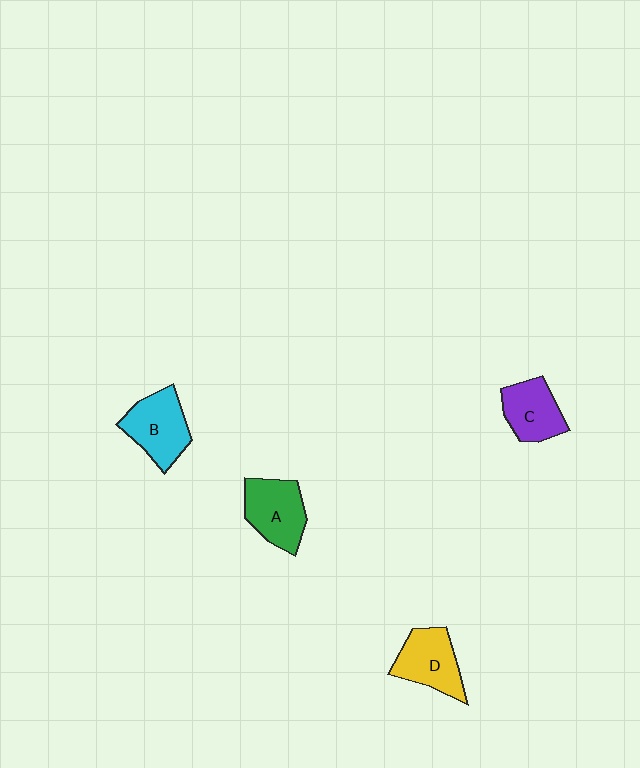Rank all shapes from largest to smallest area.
From largest to smallest: B (cyan), A (green), D (yellow), C (purple).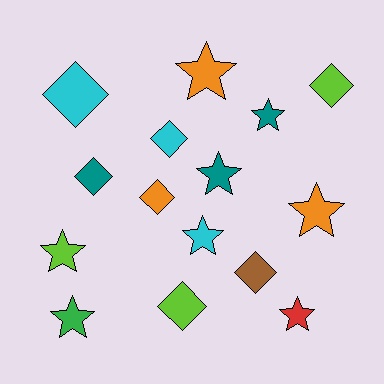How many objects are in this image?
There are 15 objects.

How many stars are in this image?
There are 8 stars.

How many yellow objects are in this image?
There are no yellow objects.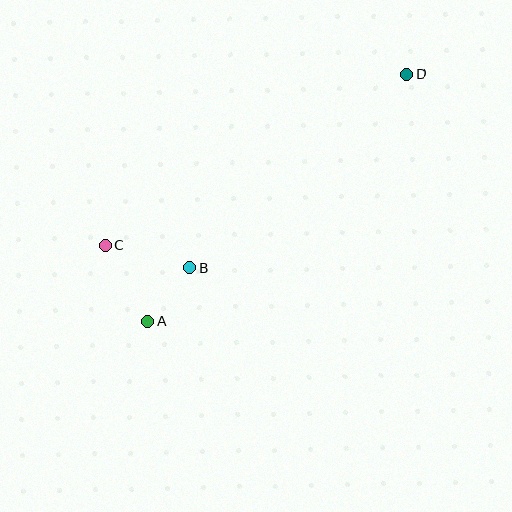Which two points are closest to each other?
Points A and B are closest to each other.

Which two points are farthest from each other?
Points A and D are farthest from each other.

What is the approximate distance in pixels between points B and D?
The distance between B and D is approximately 291 pixels.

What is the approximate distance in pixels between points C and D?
The distance between C and D is approximately 347 pixels.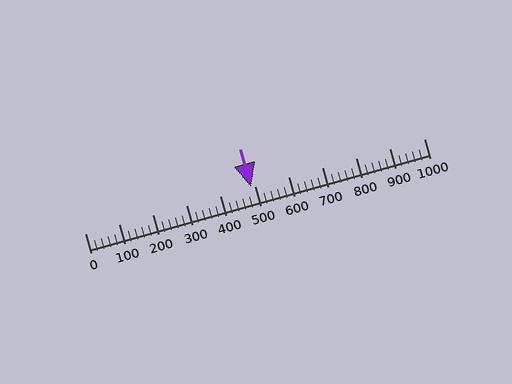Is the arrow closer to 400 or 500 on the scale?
The arrow is closer to 500.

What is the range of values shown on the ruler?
The ruler shows values from 0 to 1000.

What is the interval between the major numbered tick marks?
The major tick marks are spaced 100 units apart.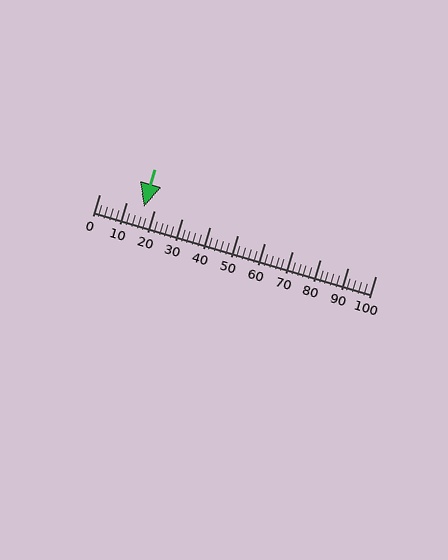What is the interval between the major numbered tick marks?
The major tick marks are spaced 10 units apart.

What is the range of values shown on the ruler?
The ruler shows values from 0 to 100.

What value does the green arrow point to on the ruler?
The green arrow points to approximately 16.